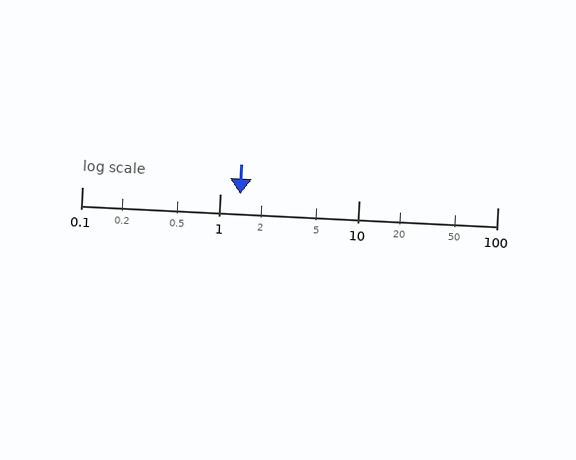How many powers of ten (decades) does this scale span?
The scale spans 3 decades, from 0.1 to 100.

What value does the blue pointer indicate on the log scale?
The pointer indicates approximately 1.4.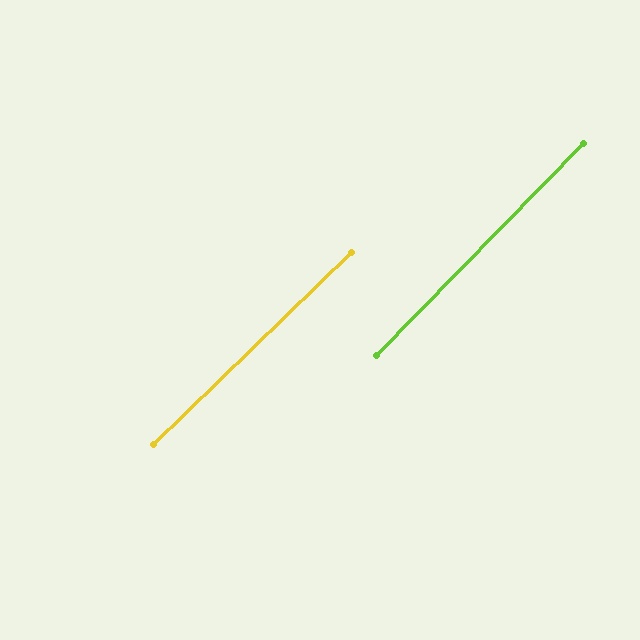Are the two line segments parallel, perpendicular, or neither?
Parallel — their directions differ by only 1.6°.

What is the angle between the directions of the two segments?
Approximately 2 degrees.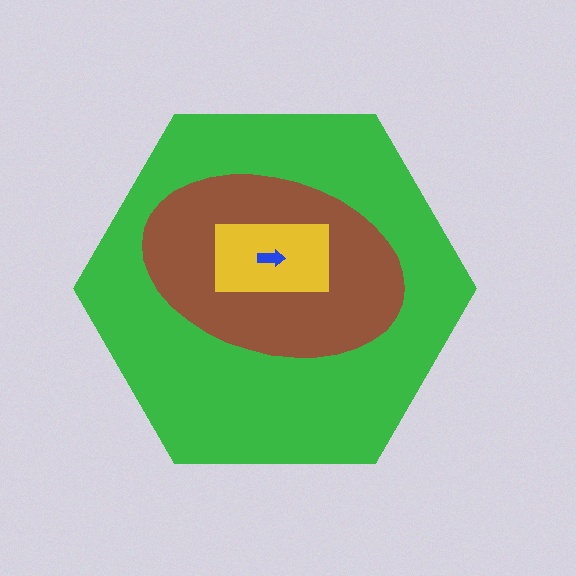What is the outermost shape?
The green hexagon.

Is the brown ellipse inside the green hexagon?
Yes.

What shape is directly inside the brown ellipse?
The yellow rectangle.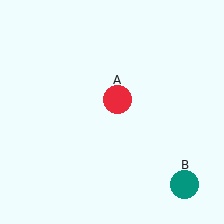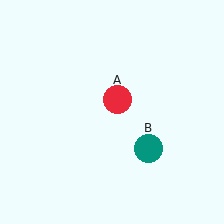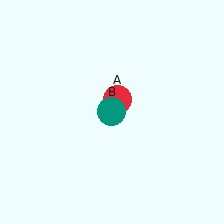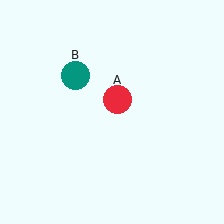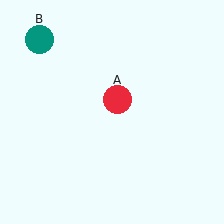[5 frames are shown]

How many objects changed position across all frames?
1 object changed position: teal circle (object B).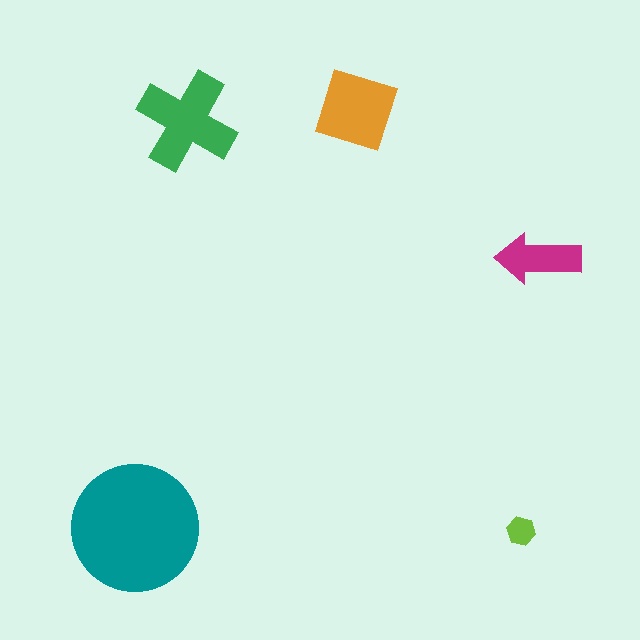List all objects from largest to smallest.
The teal circle, the green cross, the orange square, the magenta arrow, the lime hexagon.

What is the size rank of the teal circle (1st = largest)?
1st.